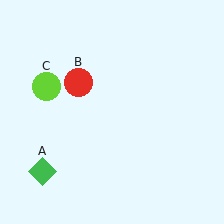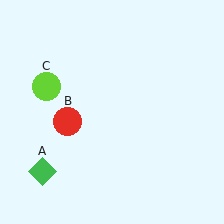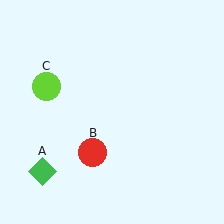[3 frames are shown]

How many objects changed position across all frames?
1 object changed position: red circle (object B).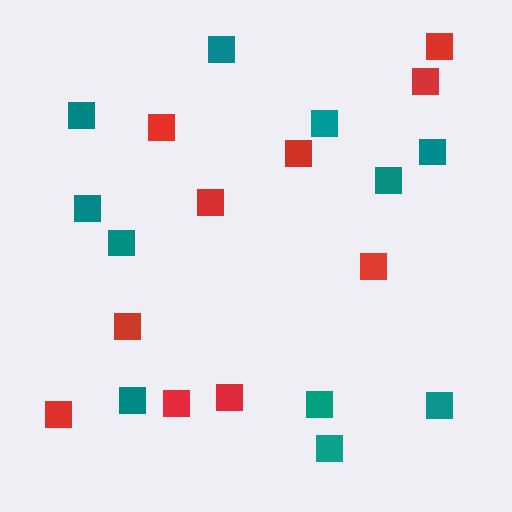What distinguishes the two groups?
There are 2 groups: one group of teal squares (11) and one group of red squares (10).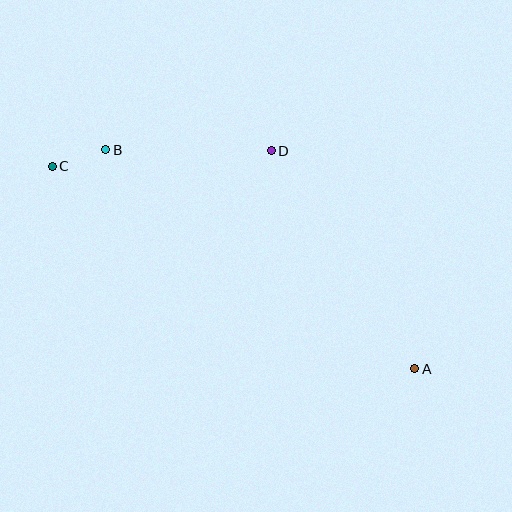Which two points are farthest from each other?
Points A and C are farthest from each other.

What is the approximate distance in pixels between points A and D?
The distance between A and D is approximately 261 pixels.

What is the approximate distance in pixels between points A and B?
The distance between A and B is approximately 379 pixels.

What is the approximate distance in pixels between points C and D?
The distance between C and D is approximately 220 pixels.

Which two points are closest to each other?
Points B and C are closest to each other.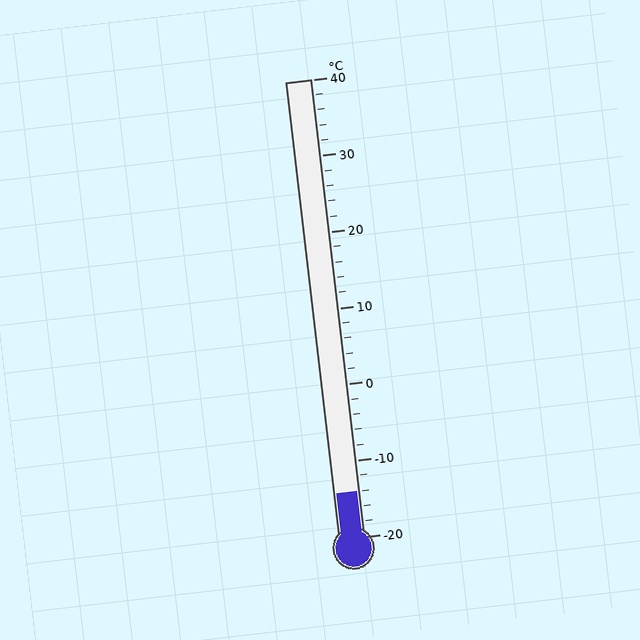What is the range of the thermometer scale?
The thermometer scale ranges from -20°C to 40°C.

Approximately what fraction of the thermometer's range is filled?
The thermometer is filled to approximately 10% of its range.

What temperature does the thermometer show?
The thermometer shows approximately -14°C.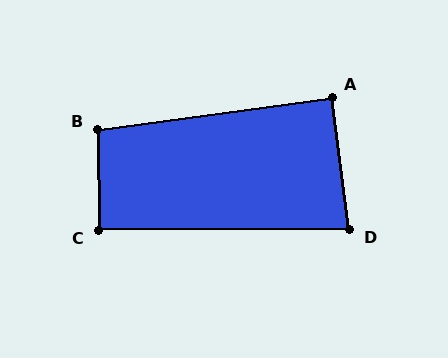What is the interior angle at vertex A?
Approximately 90 degrees (approximately right).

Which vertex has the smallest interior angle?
D, at approximately 83 degrees.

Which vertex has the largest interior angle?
B, at approximately 97 degrees.